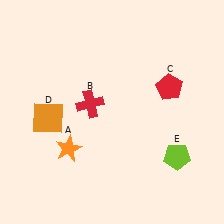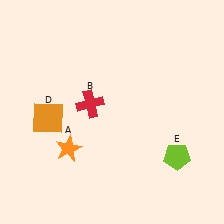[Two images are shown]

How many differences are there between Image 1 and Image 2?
There is 1 difference between the two images.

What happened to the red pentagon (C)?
The red pentagon (C) was removed in Image 2. It was in the top-right area of Image 1.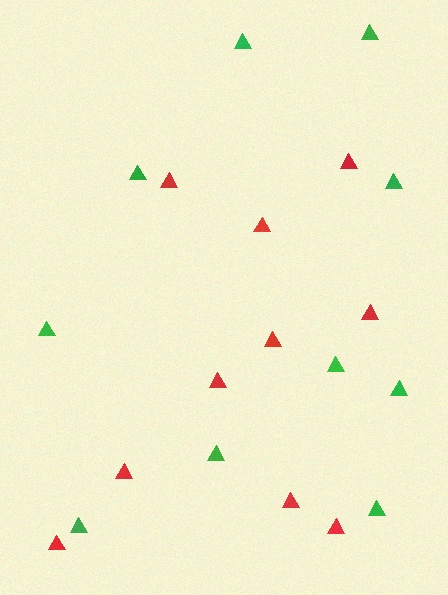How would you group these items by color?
There are 2 groups: one group of green triangles (10) and one group of red triangles (10).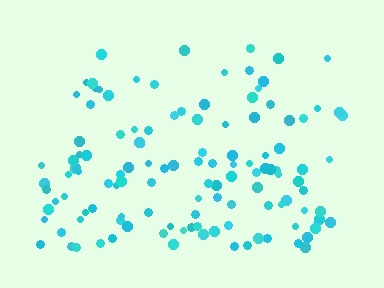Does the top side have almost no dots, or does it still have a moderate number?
Still a moderate number, just noticeably fewer than the bottom.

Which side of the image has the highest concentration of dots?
The bottom.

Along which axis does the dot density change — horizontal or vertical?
Vertical.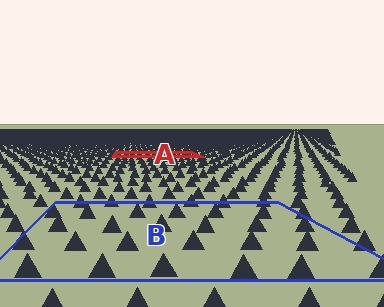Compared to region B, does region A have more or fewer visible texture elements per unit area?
Region A has more texture elements per unit area — they are packed more densely because it is farther away.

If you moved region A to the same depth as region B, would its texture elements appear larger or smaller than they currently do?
They would appear larger. At a closer depth, the same texture elements are projected at a bigger on-screen size.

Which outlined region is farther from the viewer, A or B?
Region A is farther from the viewer — the texture elements inside it appear smaller and more densely packed.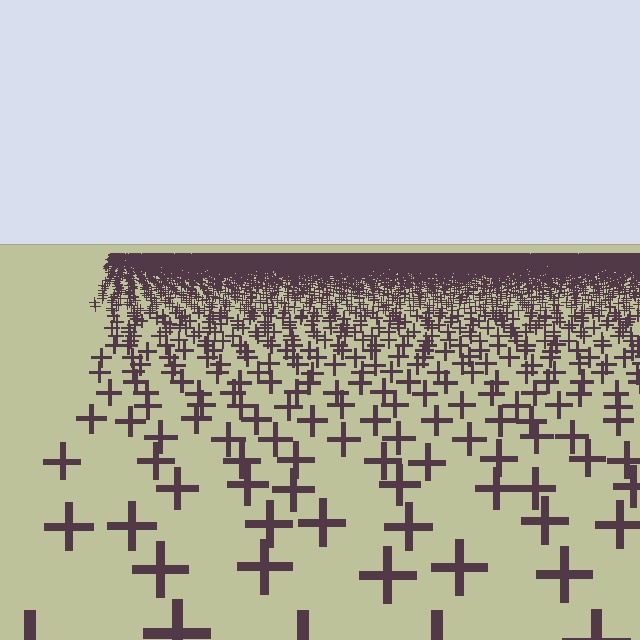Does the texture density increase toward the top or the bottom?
Density increases toward the top.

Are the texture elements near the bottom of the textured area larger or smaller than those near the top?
Larger. Near the bottom, elements are closer to the viewer and appear at a bigger on-screen size.